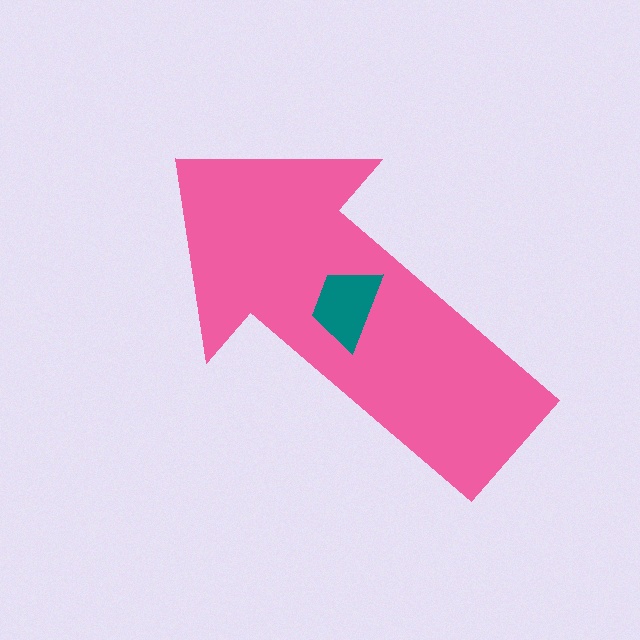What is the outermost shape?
The pink arrow.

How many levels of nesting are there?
2.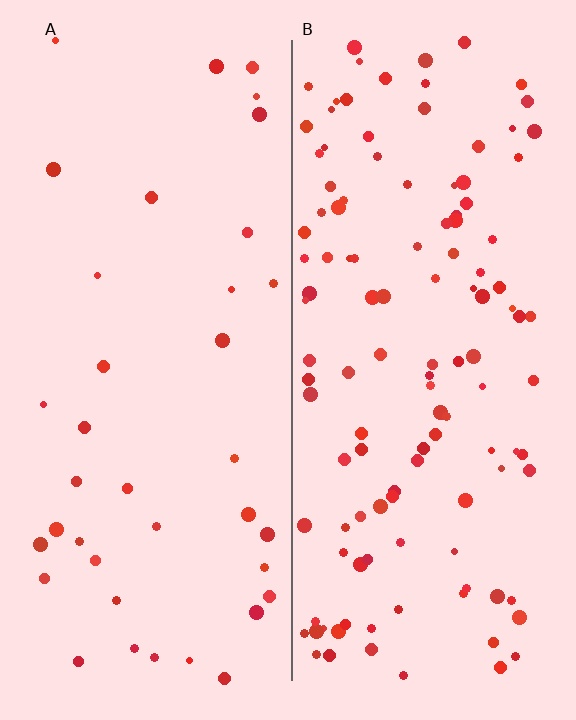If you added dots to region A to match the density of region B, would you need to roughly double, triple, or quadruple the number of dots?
Approximately triple.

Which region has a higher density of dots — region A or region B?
B (the right).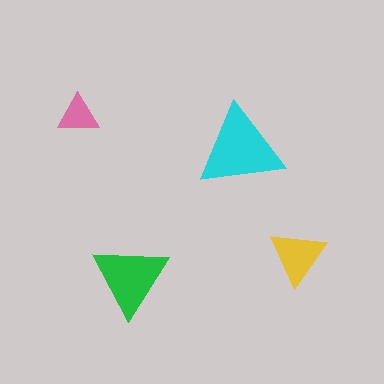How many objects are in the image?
There are 4 objects in the image.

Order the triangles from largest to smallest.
the cyan one, the green one, the yellow one, the pink one.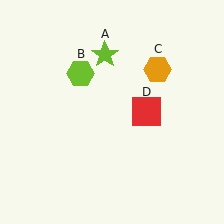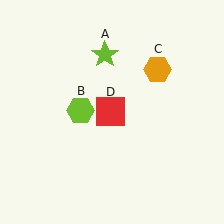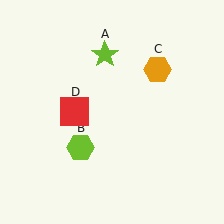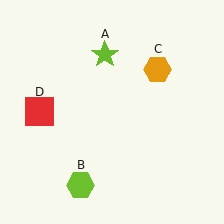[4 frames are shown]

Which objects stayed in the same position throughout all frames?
Lime star (object A) and orange hexagon (object C) remained stationary.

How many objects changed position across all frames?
2 objects changed position: lime hexagon (object B), red square (object D).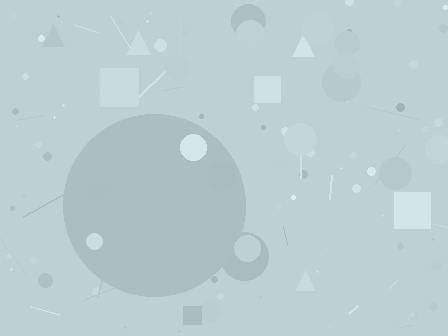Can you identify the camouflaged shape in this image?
The camouflaged shape is a circle.